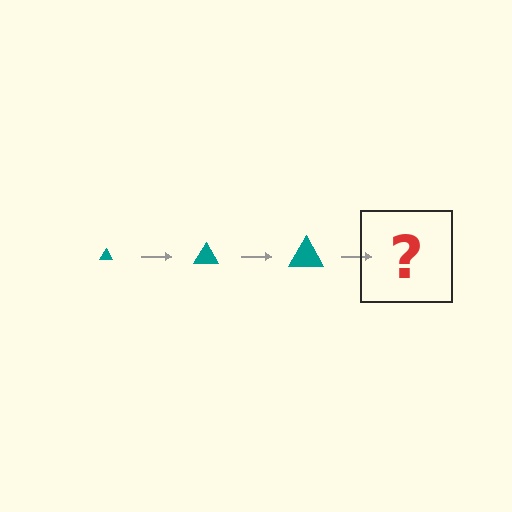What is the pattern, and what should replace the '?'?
The pattern is that the triangle gets progressively larger each step. The '?' should be a teal triangle, larger than the previous one.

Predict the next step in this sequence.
The next step is a teal triangle, larger than the previous one.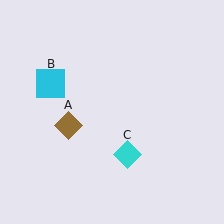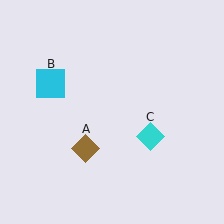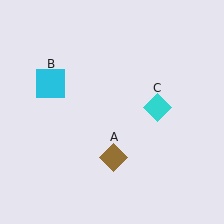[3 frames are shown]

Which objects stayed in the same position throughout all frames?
Cyan square (object B) remained stationary.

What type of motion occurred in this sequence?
The brown diamond (object A), cyan diamond (object C) rotated counterclockwise around the center of the scene.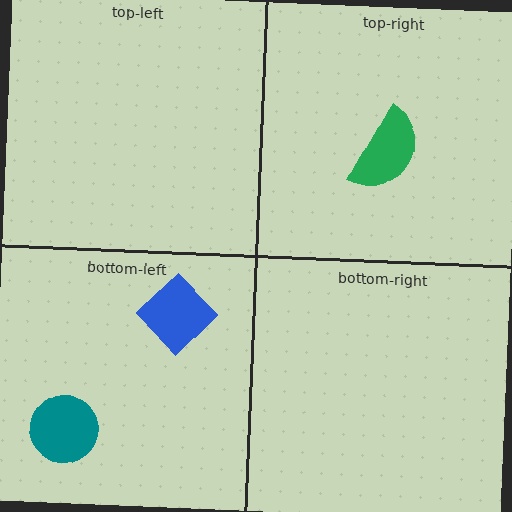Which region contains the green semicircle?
The top-right region.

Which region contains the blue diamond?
The bottom-left region.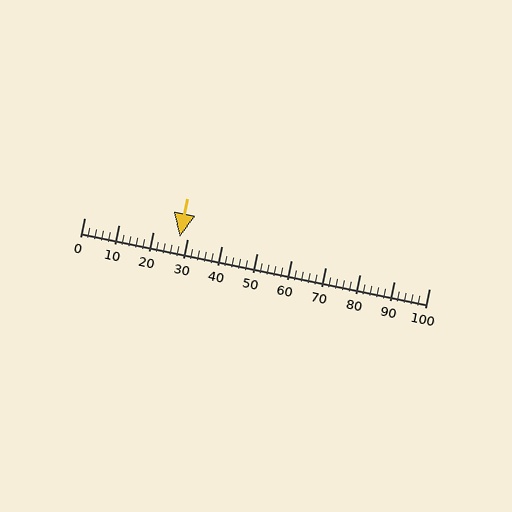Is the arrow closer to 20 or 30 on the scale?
The arrow is closer to 30.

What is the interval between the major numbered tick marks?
The major tick marks are spaced 10 units apart.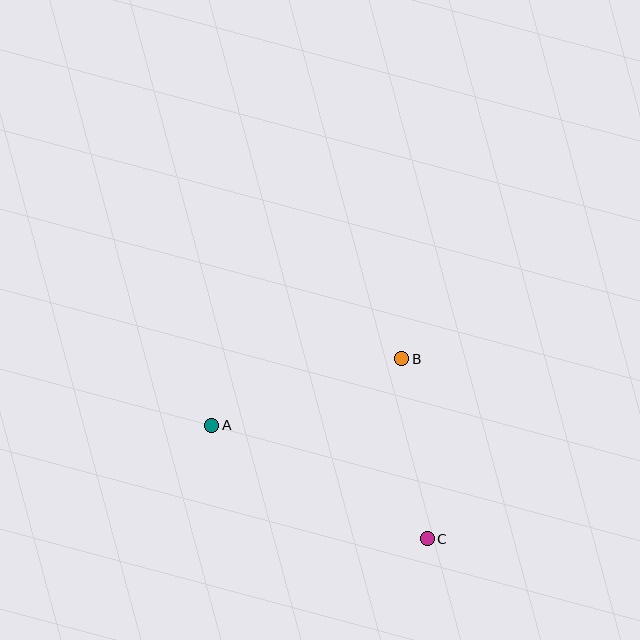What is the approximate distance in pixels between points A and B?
The distance between A and B is approximately 201 pixels.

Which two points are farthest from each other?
Points A and C are farthest from each other.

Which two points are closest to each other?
Points B and C are closest to each other.